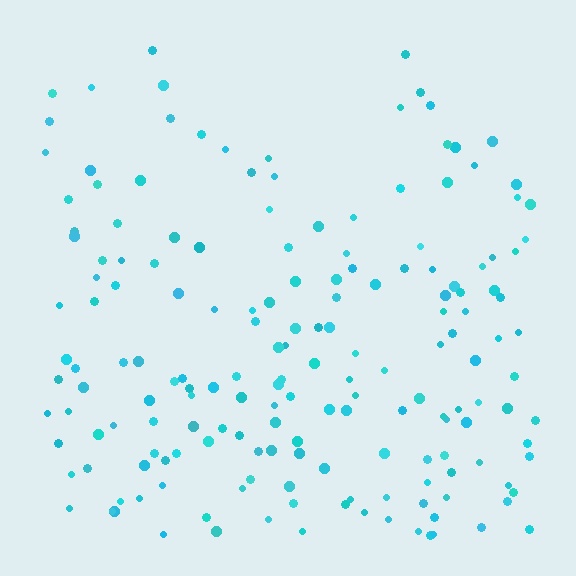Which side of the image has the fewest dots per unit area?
The top.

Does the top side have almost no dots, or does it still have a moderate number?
Still a moderate number, just noticeably fewer than the bottom.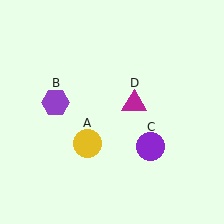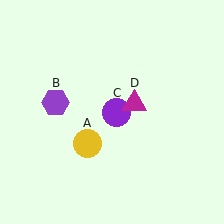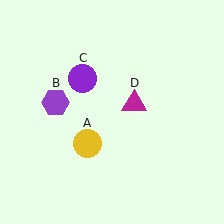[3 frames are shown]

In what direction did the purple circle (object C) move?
The purple circle (object C) moved up and to the left.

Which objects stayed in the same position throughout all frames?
Yellow circle (object A) and purple hexagon (object B) and magenta triangle (object D) remained stationary.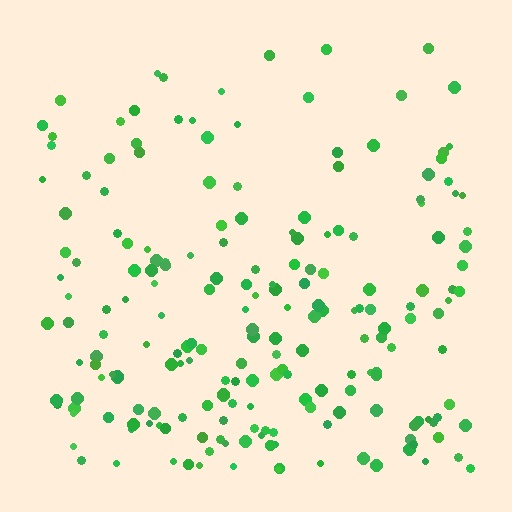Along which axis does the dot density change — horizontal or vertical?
Vertical.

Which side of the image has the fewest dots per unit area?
The top.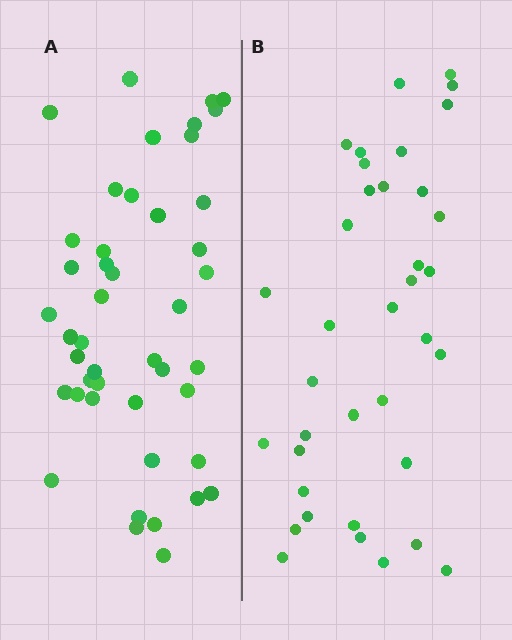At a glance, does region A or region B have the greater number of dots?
Region A (the left region) has more dots.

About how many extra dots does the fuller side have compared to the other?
Region A has roughly 8 or so more dots than region B.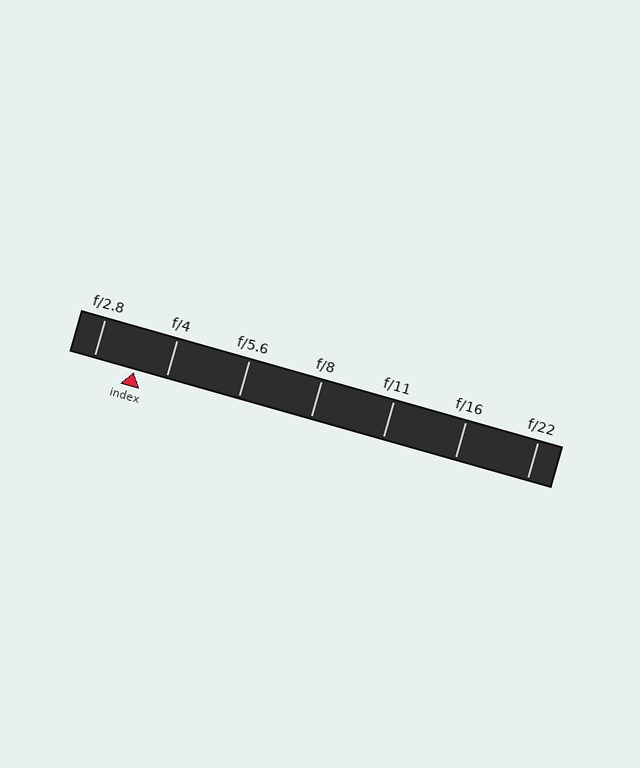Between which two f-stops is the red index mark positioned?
The index mark is between f/2.8 and f/4.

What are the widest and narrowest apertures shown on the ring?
The widest aperture shown is f/2.8 and the narrowest is f/22.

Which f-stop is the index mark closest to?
The index mark is closest to f/4.